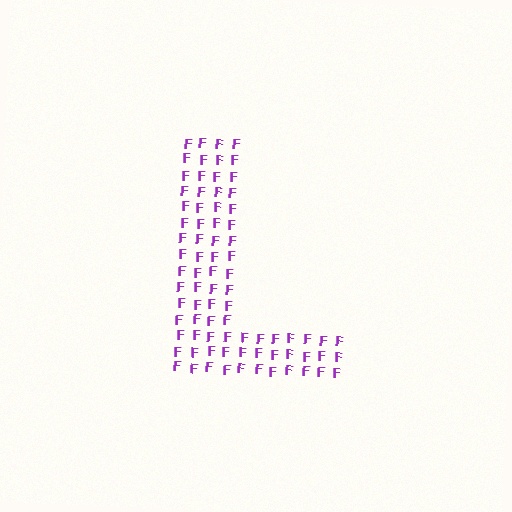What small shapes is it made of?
It is made of small letter F's.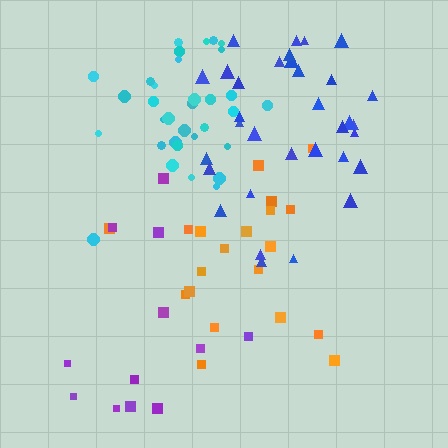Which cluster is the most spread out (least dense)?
Purple.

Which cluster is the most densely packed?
Cyan.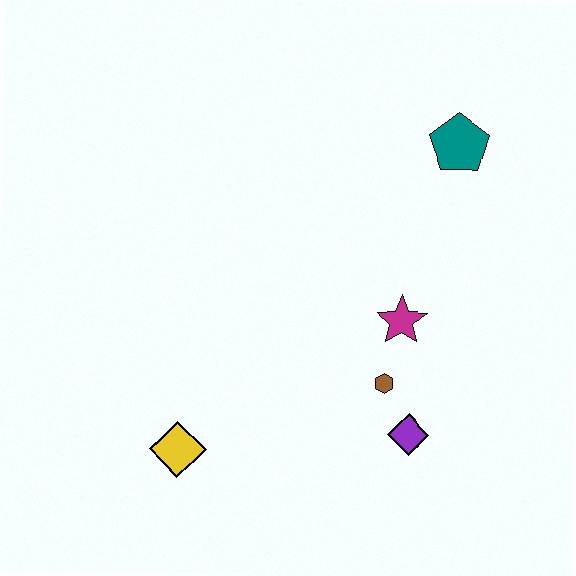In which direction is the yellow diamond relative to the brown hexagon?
The yellow diamond is to the left of the brown hexagon.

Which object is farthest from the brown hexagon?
The teal pentagon is farthest from the brown hexagon.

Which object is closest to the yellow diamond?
The brown hexagon is closest to the yellow diamond.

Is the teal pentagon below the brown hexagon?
No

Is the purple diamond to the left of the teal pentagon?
Yes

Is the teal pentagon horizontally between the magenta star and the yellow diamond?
No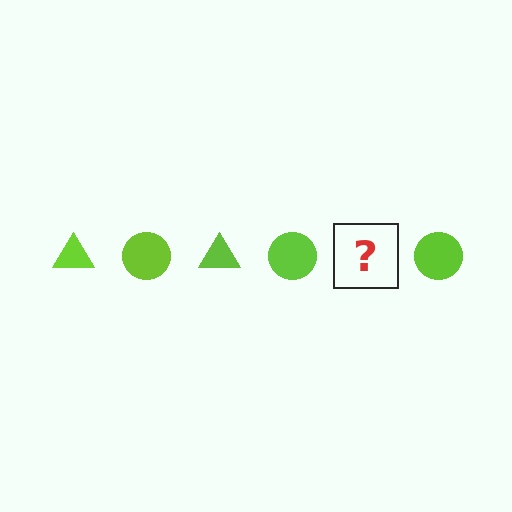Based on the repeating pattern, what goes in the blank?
The blank should be a lime triangle.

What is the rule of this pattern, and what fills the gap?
The rule is that the pattern cycles through triangle, circle shapes in lime. The gap should be filled with a lime triangle.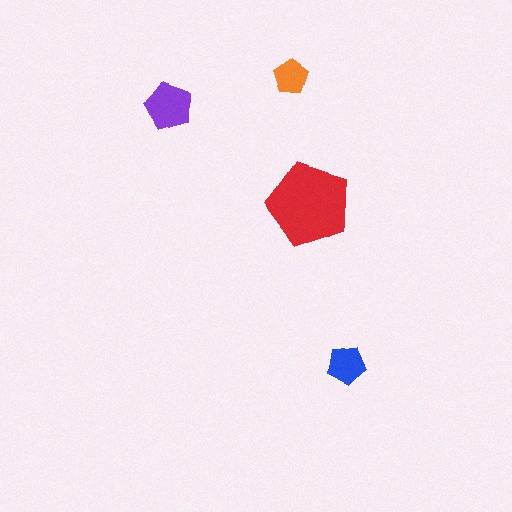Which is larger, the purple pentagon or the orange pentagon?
The purple one.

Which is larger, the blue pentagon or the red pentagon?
The red one.